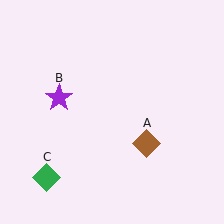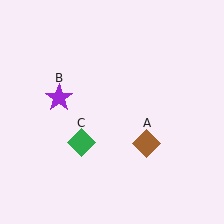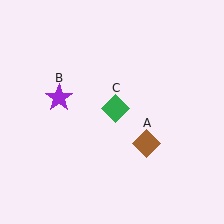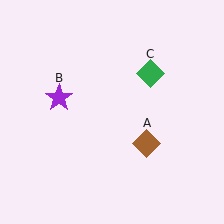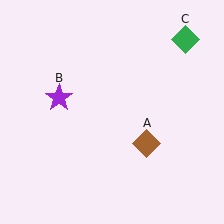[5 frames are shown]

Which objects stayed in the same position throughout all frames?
Brown diamond (object A) and purple star (object B) remained stationary.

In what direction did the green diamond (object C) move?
The green diamond (object C) moved up and to the right.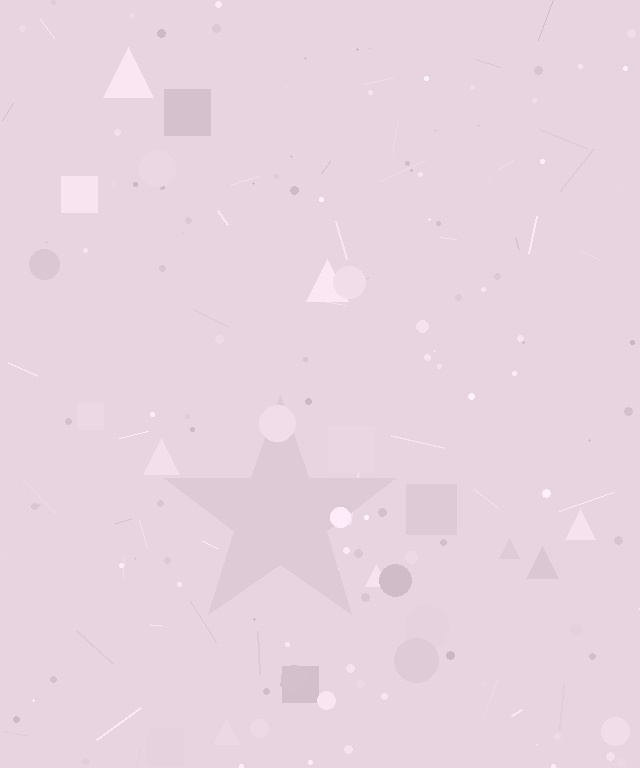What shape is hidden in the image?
A star is hidden in the image.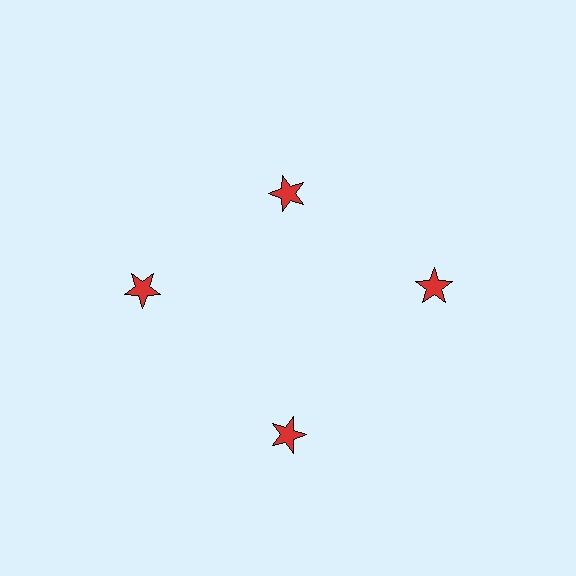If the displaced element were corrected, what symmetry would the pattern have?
It would have 4-fold rotational symmetry — the pattern would map onto itself every 90 degrees.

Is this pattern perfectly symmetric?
No. The 4 red stars are arranged in a ring, but one element near the 12 o'clock position is pulled inward toward the center, breaking the 4-fold rotational symmetry.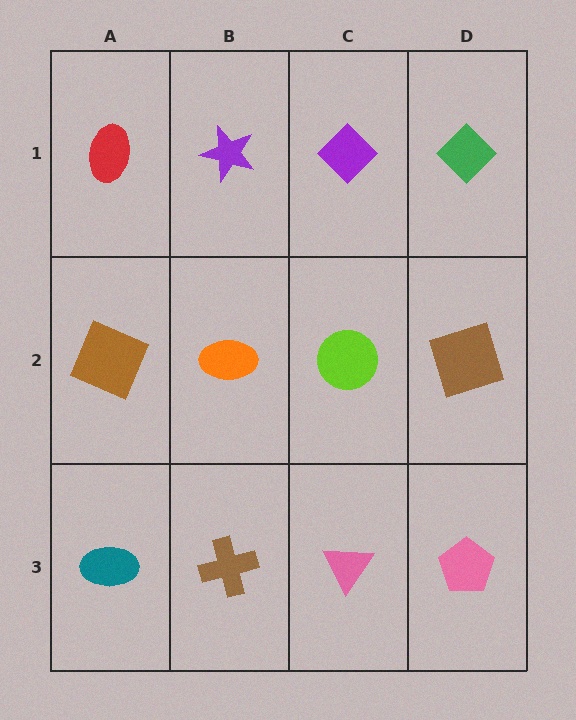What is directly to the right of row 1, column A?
A purple star.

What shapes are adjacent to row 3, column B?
An orange ellipse (row 2, column B), a teal ellipse (row 3, column A), a pink triangle (row 3, column C).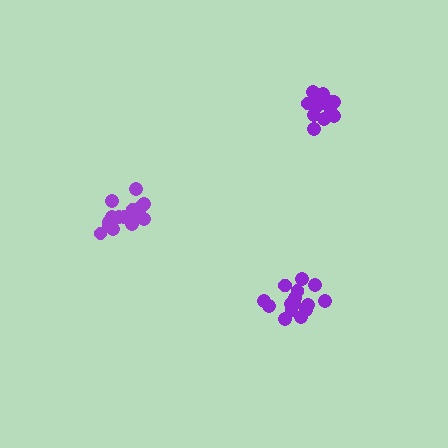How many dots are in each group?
Group 1: 15 dots, Group 2: 14 dots, Group 3: 15 dots (44 total).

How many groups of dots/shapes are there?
There are 3 groups.